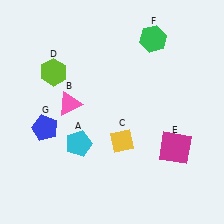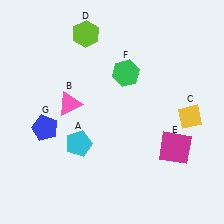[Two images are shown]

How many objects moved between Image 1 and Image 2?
3 objects moved between the two images.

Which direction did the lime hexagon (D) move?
The lime hexagon (D) moved up.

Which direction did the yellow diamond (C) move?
The yellow diamond (C) moved right.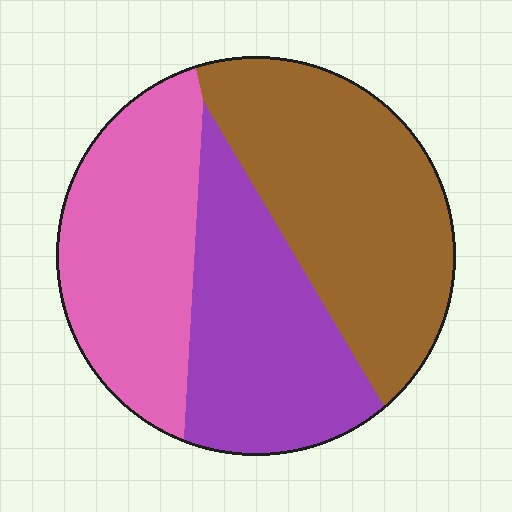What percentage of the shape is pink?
Pink covers 31% of the shape.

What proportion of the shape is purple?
Purple covers 30% of the shape.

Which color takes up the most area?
Brown, at roughly 40%.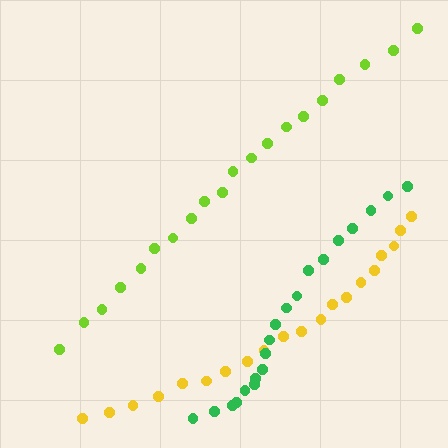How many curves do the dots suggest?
There are 3 distinct paths.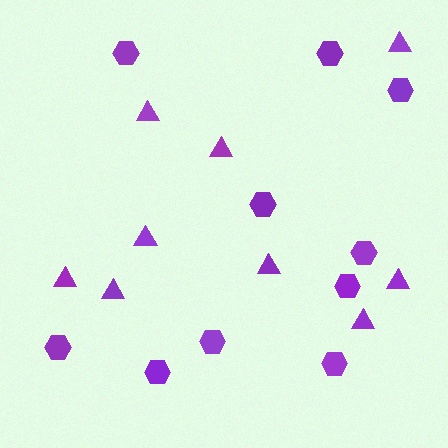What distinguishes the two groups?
There are 2 groups: one group of hexagons (10) and one group of triangles (9).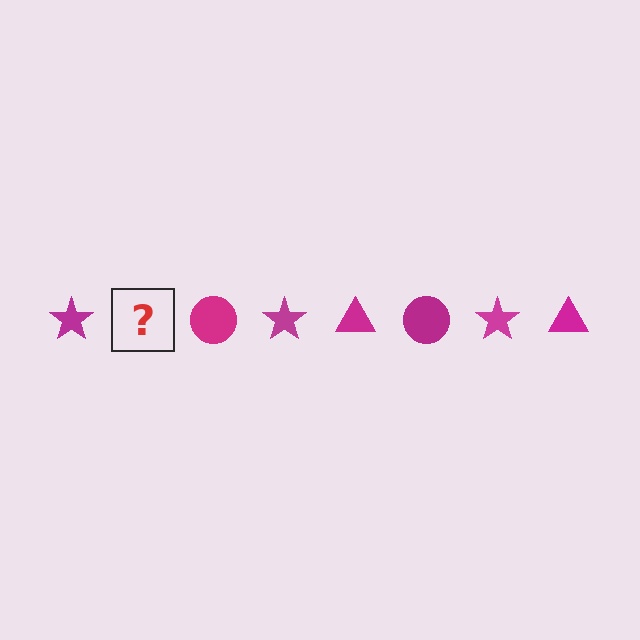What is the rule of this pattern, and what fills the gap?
The rule is that the pattern cycles through star, triangle, circle shapes in magenta. The gap should be filled with a magenta triangle.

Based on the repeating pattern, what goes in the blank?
The blank should be a magenta triangle.